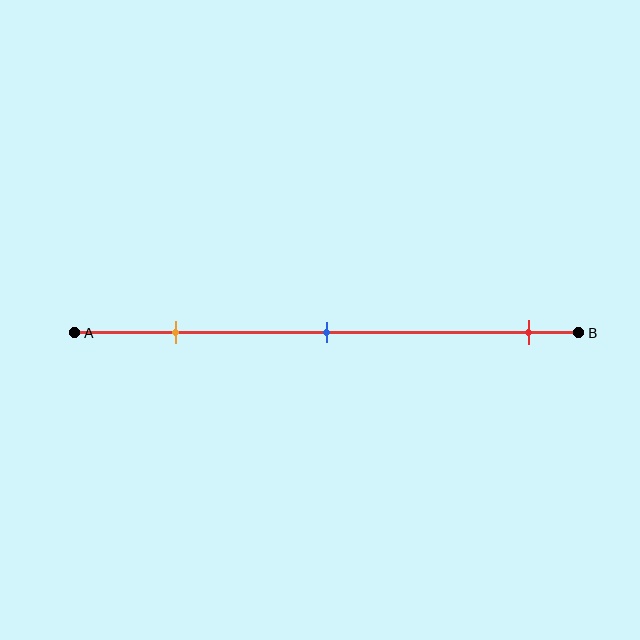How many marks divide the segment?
There are 3 marks dividing the segment.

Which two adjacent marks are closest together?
The orange and blue marks are the closest adjacent pair.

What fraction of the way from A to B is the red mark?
The red mark is approximately 90% (0.9) of the way from A to B.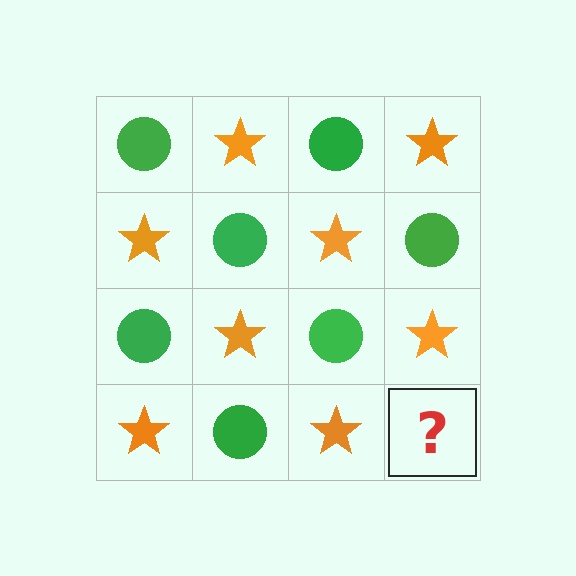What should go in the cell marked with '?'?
The missing cell should contain a green circle.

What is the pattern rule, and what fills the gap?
The rule is that it alternates green circle and orange star in a checkerboard pattern. The gap should be filled with a green circle.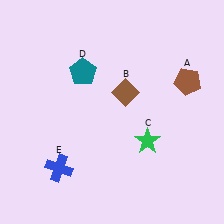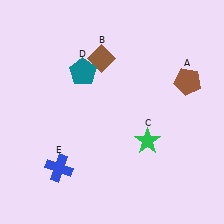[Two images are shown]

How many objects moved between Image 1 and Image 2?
1 object moved between the two images.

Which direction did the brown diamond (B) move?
The brown diamond (B) moved up.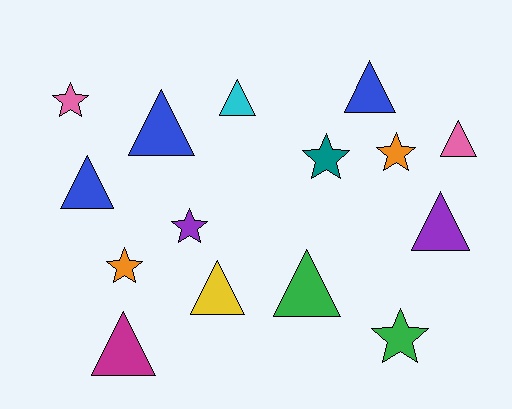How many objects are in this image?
There are 15 objects.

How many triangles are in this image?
There are 9 triangles.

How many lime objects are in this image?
There are no lime objects.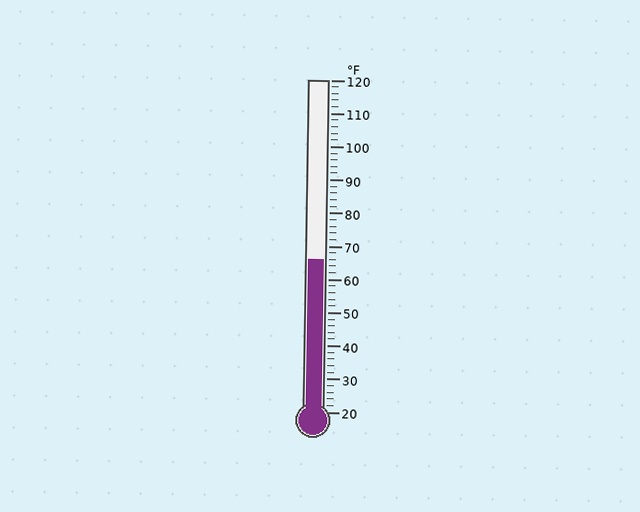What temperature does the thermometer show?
The thermometer shows approximately 66°F.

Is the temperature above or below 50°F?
The temperature is above 50°F.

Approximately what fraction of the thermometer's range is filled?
The thermometer is filled to approximately 45% of its range.